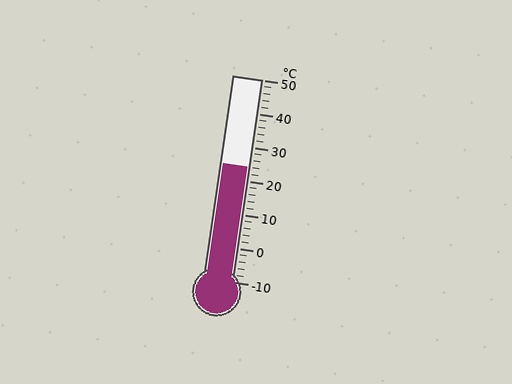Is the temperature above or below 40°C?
The temperature is below 40°C.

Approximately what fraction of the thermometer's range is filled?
The thermometer is filled to approximately 55% of its range.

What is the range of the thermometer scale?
The thermometer scale ranges from -10°C to 50°C.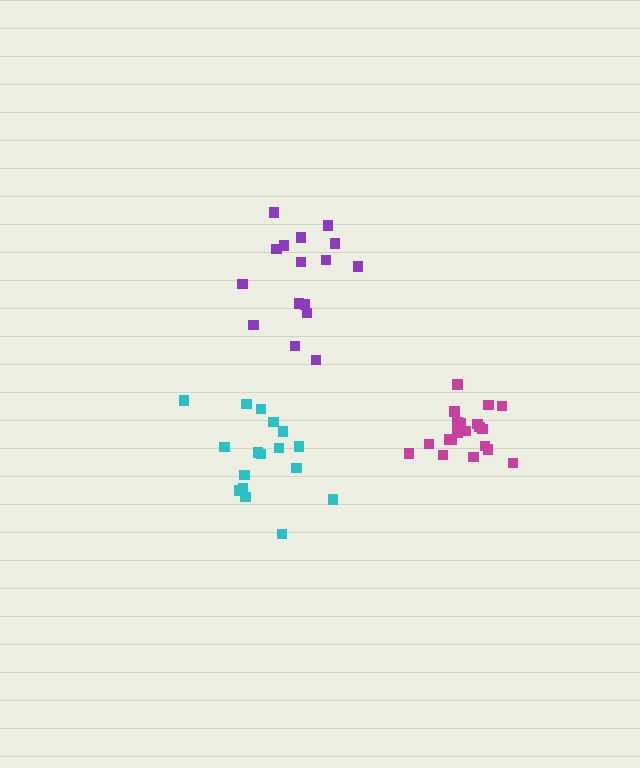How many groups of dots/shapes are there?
There are 3 groups.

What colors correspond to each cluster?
The clusters are colored: magenta, purple, cyan.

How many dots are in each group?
Group 1: 20 dots, Group 2: 17 dots, Group 3: 17 dots (54 total).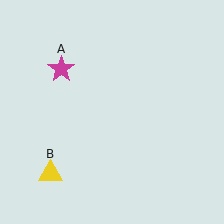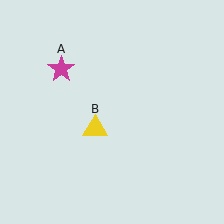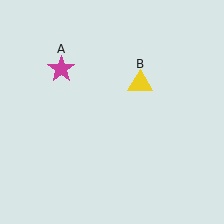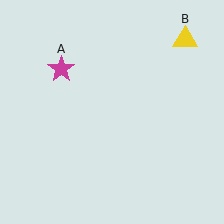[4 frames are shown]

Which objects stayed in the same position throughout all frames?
Magenta star (object A) remained stationary.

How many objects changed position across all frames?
1 object changed position: yellow triangle (object B).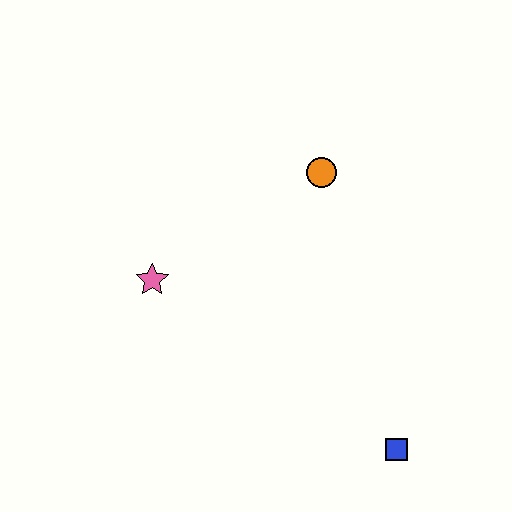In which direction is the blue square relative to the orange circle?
The blue square is below the orange circle.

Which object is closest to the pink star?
The orange circle is closest to the pink star.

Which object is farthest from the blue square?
The pink star is farthest from the blue square.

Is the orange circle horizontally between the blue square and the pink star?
Yes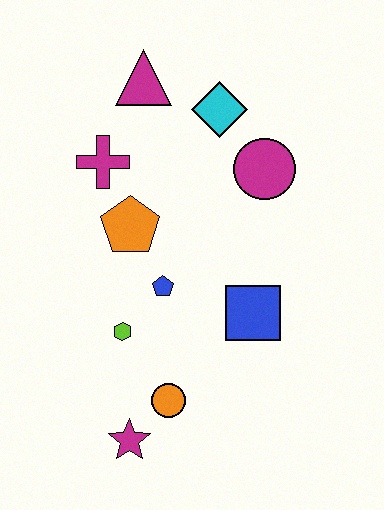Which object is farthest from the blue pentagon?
The magenta triangle is farthest from the blue pentagon.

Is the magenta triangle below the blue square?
No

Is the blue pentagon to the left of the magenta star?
No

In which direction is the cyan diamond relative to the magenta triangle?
The cyan diamond is to the right of the magenta triangle.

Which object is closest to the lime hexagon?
The blue pentagon is closest to the lime hexagon.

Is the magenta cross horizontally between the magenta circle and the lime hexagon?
No